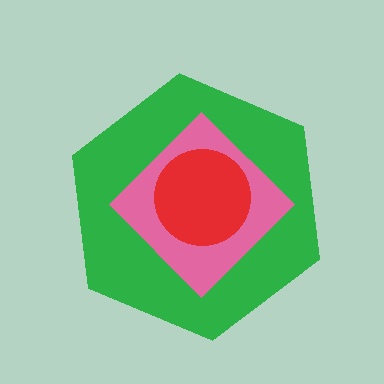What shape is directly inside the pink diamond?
The red circle.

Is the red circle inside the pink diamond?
Yes.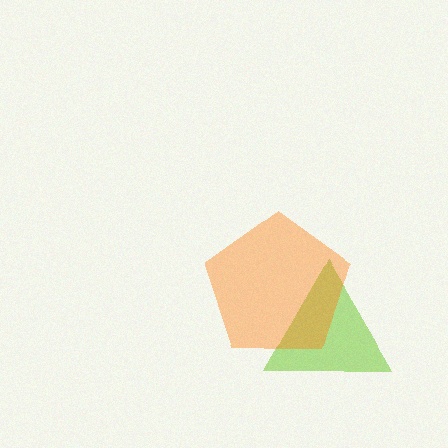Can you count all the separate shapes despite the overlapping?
Yes, there are 2 separate shapes.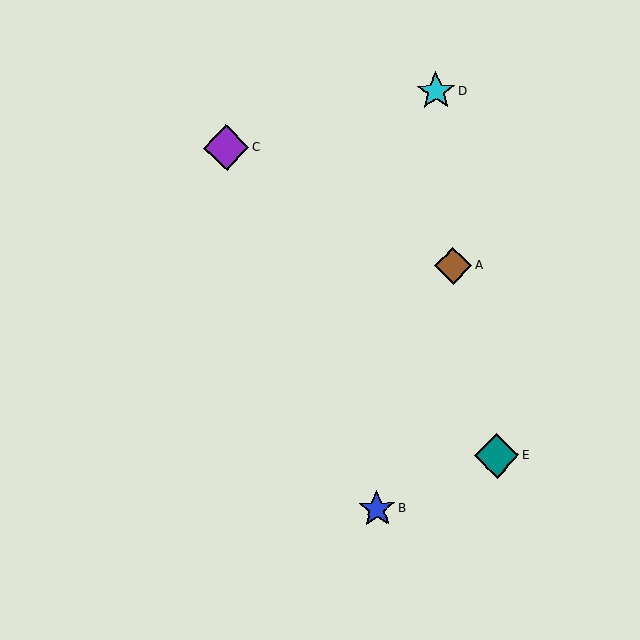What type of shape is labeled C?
Shape C is a purple diamond.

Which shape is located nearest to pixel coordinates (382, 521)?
The blue star (labeled B) at (377, 509) is nearest to that location.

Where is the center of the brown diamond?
The center of the brown diamond is at (453, 266).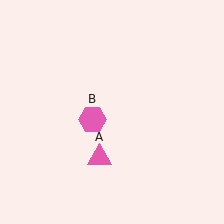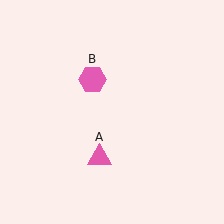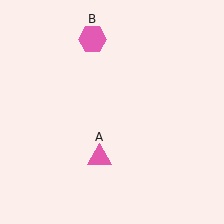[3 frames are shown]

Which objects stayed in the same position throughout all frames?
Pink triangle (object A) remained stationary.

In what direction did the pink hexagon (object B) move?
The pink hexagon (object B) moved up.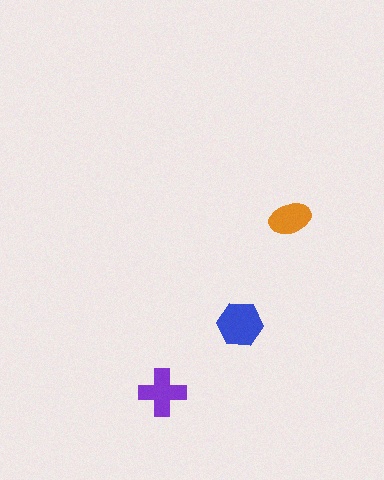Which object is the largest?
The blue hexagon.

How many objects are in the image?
There are 3 objects in the image.